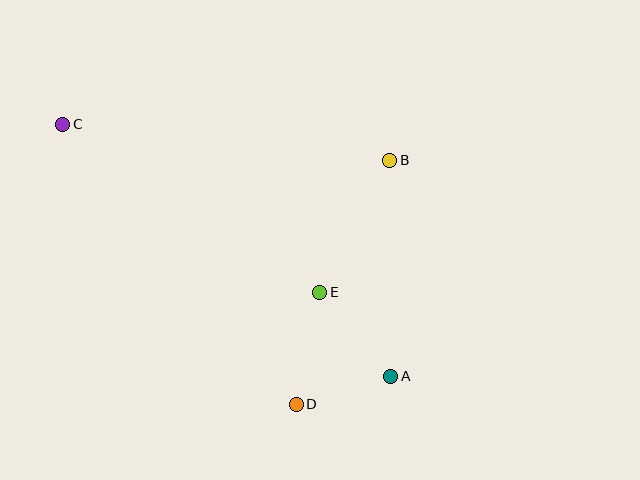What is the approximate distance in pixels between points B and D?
The distance between B and D is approximately 261 pixels.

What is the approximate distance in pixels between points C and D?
The distance between C and D is approximately 364 pixels.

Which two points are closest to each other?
Points A and D are closest to each other.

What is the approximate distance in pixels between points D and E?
The distance between D and E is approximately 114 pixels.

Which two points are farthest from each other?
Points A and C are farthest from each other.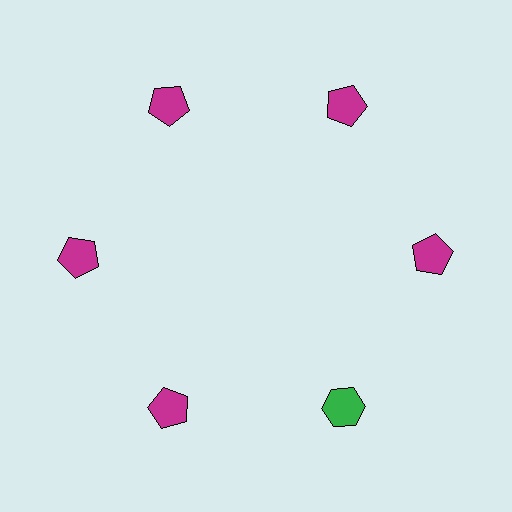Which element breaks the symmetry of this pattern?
The green hexagon at roughly the 5 o'clock position breaks the symmetry. All other shapes are magenta pentagons.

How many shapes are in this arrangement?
There are 6 shapes arranged in a ring pattern.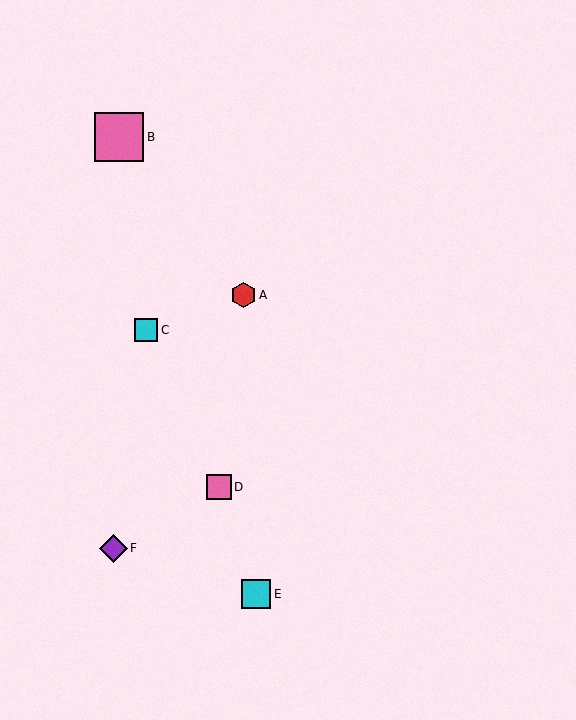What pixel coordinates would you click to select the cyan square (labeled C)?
Click at (146, 330) to select the cyan square C.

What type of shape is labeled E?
Shape E is a cyan square.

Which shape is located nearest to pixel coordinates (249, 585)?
The cyan square (labeled E) at (256, 594) is nearest to that location.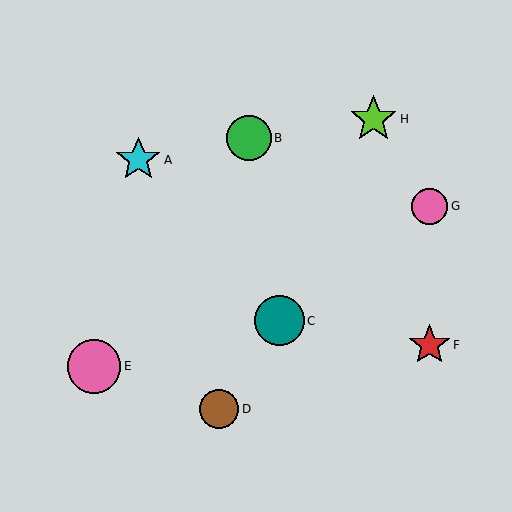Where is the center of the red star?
The center of the red star is at (430, 345).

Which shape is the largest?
The pink circle (labeled E) is the largest.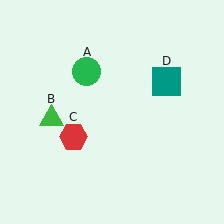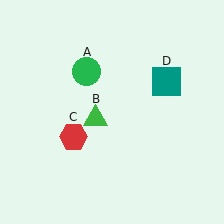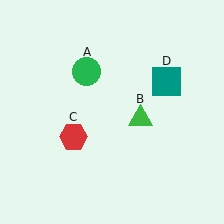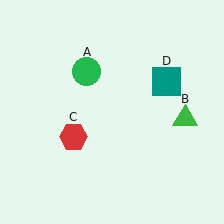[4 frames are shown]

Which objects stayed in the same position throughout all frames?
Green circle (object A) and red hexagon (object C) and teal square (object D) remained stationary.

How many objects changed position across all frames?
1 object changed position: green triangle (object B).